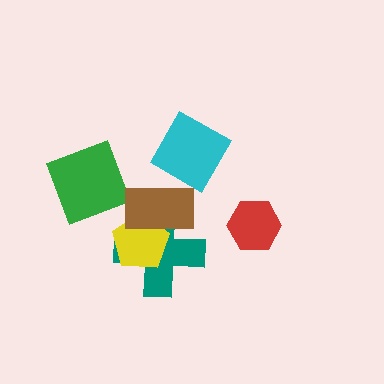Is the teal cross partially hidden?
Yes, it is partially covered by another shape.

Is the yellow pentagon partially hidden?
Yes, it is partially covered by another shape.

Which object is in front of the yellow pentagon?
The brown rectangle is in front of the yellow pentagon.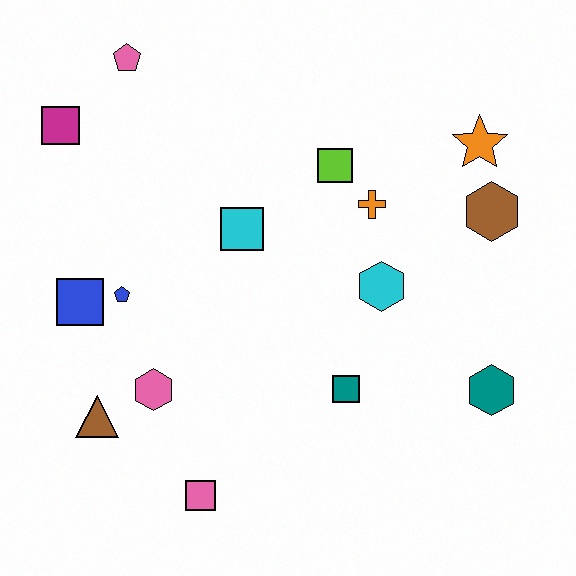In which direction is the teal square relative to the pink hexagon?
The teal square is to the right of the pink hexagon.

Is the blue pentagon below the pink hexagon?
No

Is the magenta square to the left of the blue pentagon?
Yes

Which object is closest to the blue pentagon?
The blue square is closest to the blue pentagon.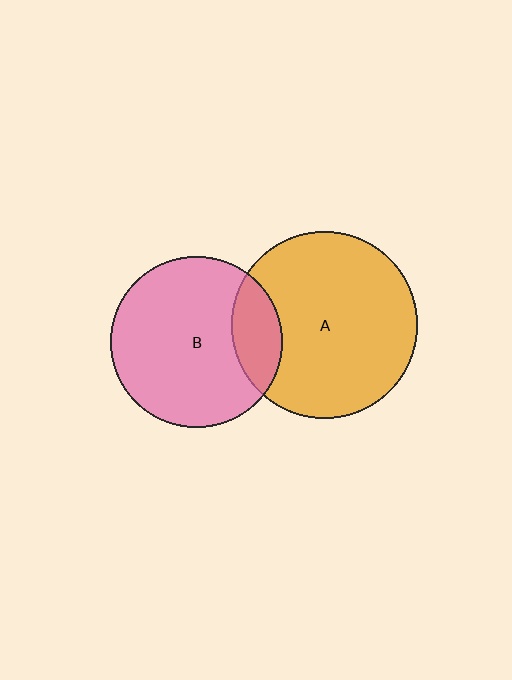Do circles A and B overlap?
Yes.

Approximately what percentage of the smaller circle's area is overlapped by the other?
Approximately 20%.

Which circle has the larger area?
Circle A (orange).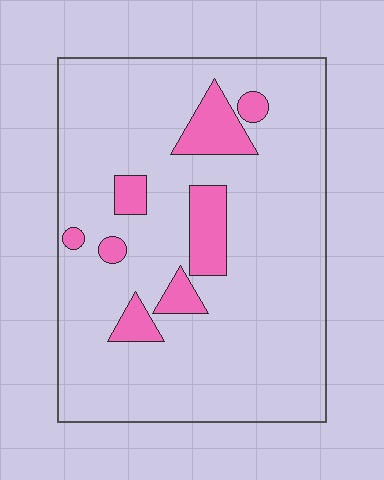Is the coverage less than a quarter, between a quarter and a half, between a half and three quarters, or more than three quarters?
Less than a quarter.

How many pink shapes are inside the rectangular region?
8.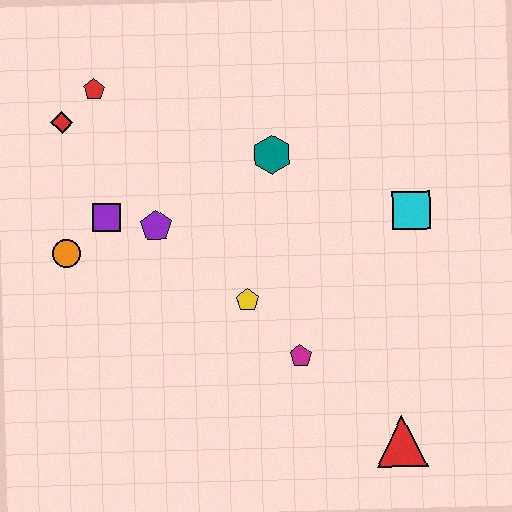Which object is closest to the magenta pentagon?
The yellow pentagon is closest to the magenta pentagon.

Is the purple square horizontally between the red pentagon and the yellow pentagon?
Yes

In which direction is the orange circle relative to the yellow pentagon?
The orange circle is to the left of the yellow pentagon.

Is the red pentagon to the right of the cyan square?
No